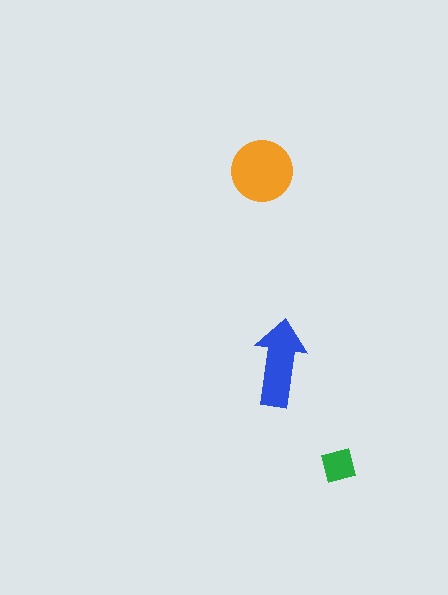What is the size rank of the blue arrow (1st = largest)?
2nd.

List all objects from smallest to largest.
The green square, the blue arrow, the orange circle.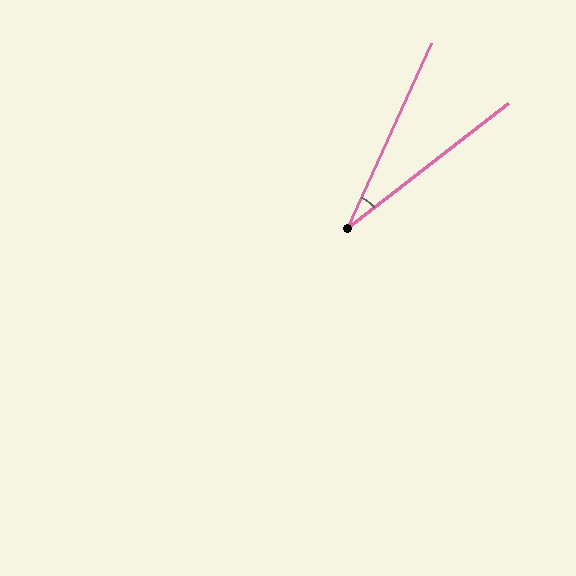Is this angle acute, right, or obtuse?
It is acute.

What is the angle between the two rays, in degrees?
Approximately 28 degrees.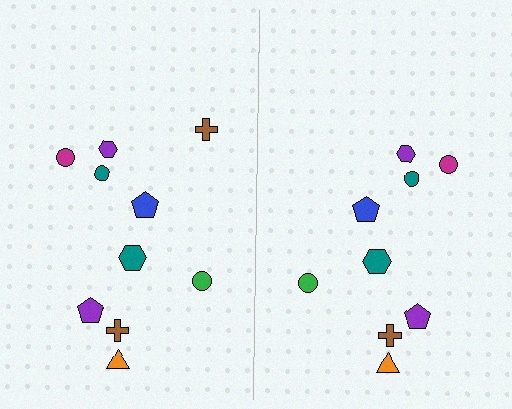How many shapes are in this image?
There are 19 shapes in this image.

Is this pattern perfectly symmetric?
No, the pattern is not perfectly symmetric. A brown cross is missing from the right side.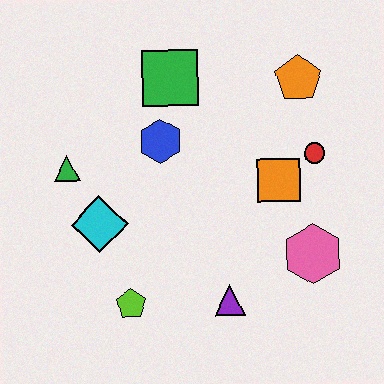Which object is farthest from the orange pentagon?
The lime pentagon is farthest from the orange pentagon.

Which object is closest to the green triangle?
The cyan diamond is closest to the green triangle.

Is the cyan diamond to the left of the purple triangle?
Yes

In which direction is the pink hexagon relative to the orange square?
The pink hexagon is below the orange square.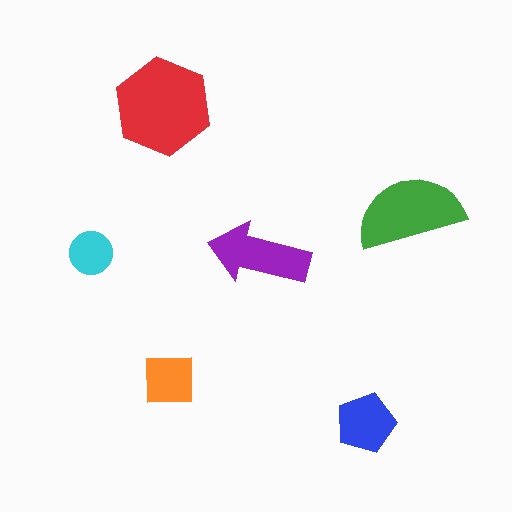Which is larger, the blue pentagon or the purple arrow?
The purple arrow.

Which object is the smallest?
The cyan circle.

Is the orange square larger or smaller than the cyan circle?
Larger.